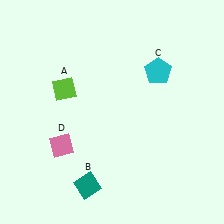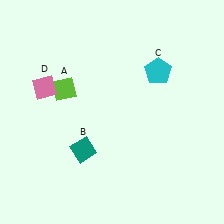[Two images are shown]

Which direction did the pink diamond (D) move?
The pink diamond (D) moved up.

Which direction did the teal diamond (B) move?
The teal diamond (B) moved up.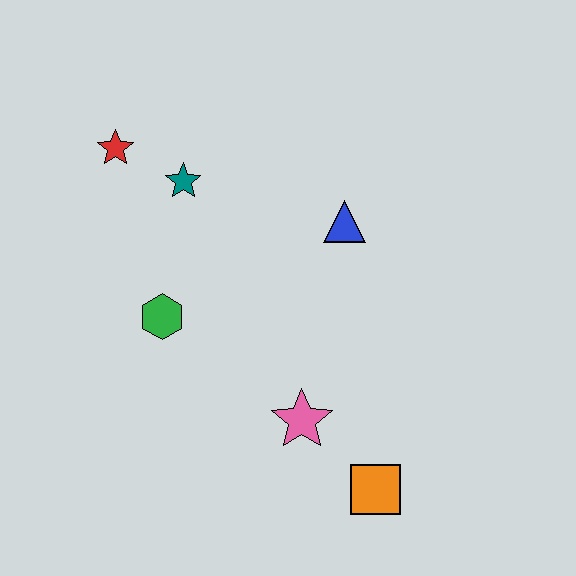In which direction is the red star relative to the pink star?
The red star is above the pink star.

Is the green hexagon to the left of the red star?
No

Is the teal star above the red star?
No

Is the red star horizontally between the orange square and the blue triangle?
No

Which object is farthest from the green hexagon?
The orange square is farthest from the green hexagon.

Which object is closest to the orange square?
The pink star is closest to the orange square.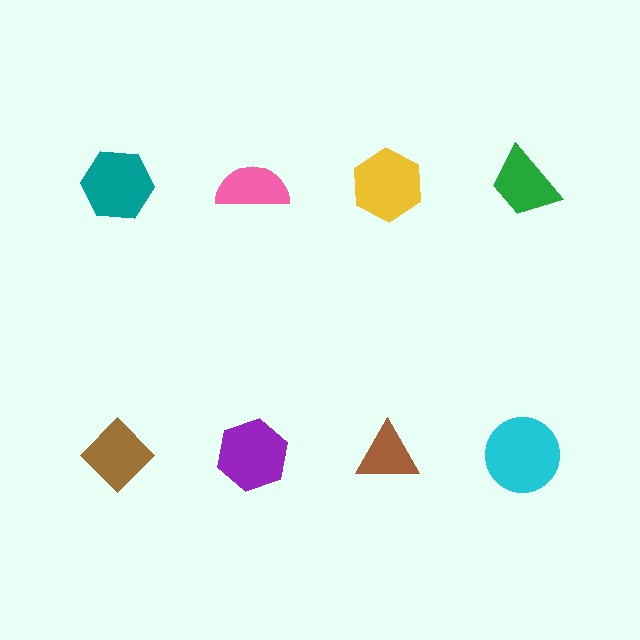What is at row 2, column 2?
A purple hexagon.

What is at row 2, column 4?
A cyan circle.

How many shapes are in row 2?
4 shapes.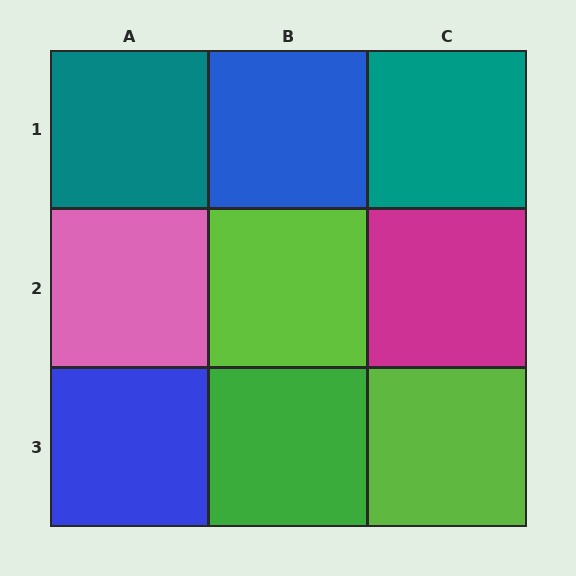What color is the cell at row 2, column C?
Magenta.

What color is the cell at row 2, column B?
Lime.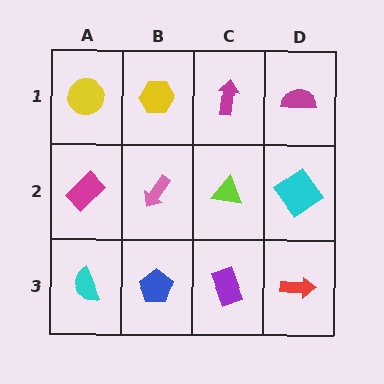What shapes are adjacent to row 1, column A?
A magenta rectangle (row 2, column A), a yellow hexagon (row 1, column B).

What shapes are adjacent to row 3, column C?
A lime triangle (row 2, column C), a blue pentagon (row 3, column B), a red arrow (row 3, column D).